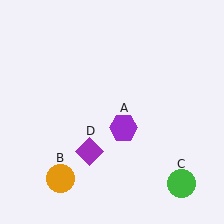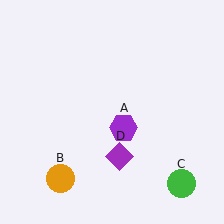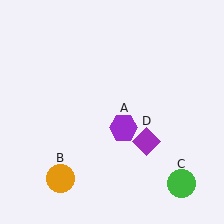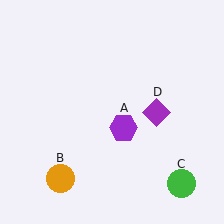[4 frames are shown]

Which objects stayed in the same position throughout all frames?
Purple hexagon (object A) and orange circle (object B) and green circle (object C) remained stationary.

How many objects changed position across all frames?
1 object changed position: purple diamond (object D).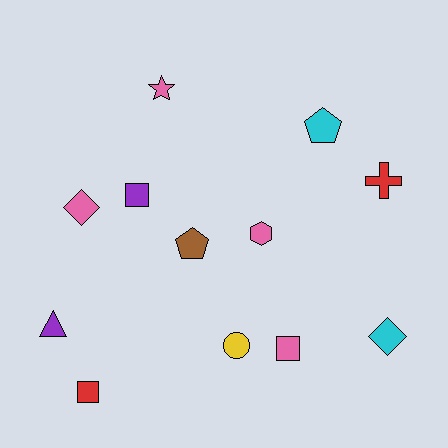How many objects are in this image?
There are 12 objects.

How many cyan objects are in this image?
There are 2 cyan objects.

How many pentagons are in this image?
There are 2 pentagons.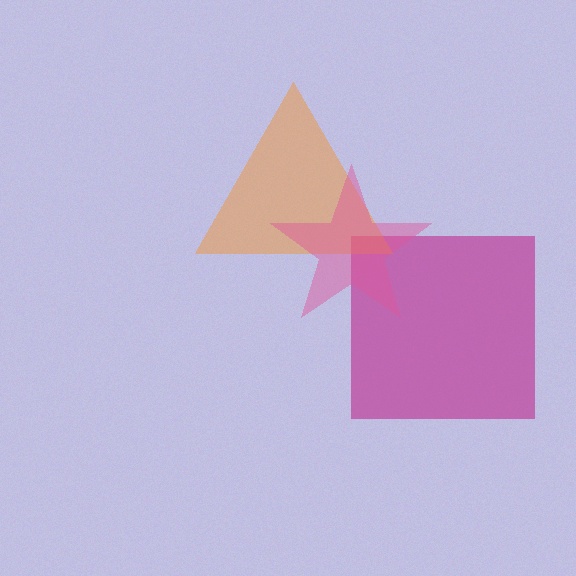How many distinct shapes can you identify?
There are 3 distinct shapes: a magenta square, an orange triangle, a pink star.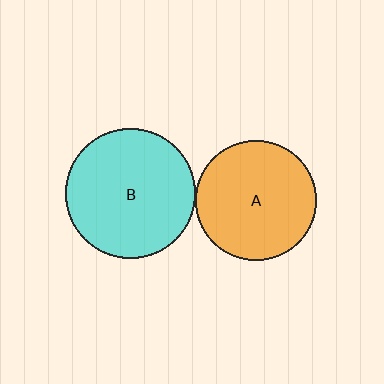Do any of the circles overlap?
No, none of the circles overlap.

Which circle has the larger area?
Circle B (cyan).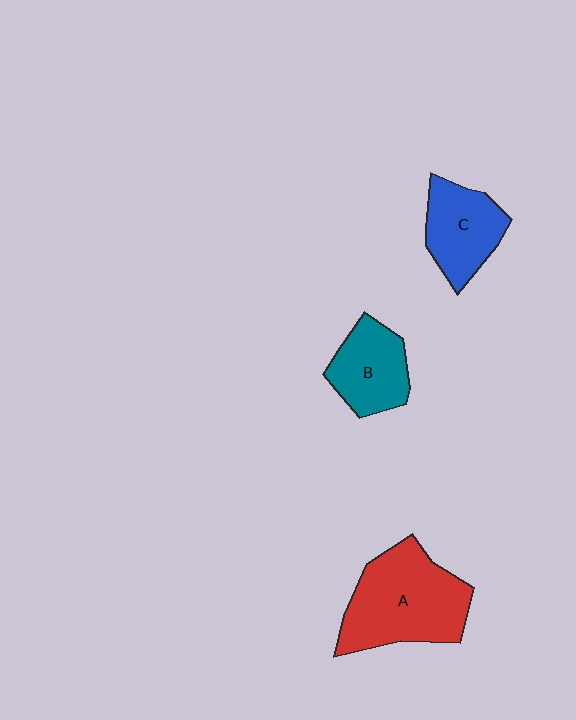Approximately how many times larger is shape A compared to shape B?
Approximately 1.7 times.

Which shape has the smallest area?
Shape B (teal).